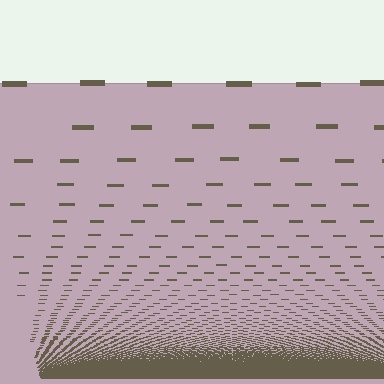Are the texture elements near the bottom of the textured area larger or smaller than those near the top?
Smaller. The gradient is inverted — elements near the bottom are smaller and denser.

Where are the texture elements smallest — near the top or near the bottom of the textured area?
Near the bottom.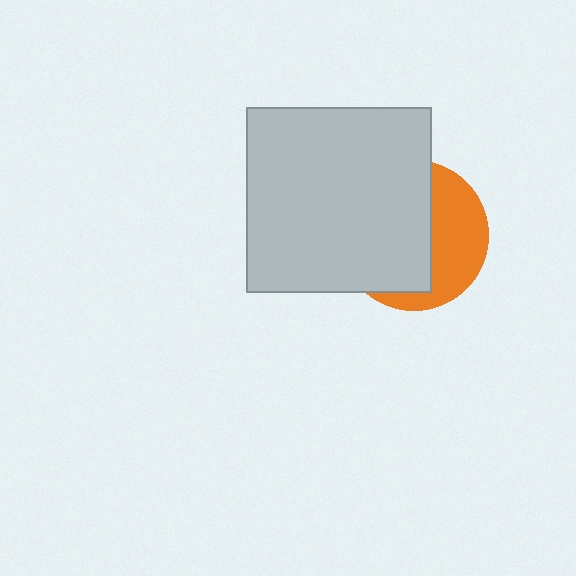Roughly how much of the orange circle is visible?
A small part of it is visible (roughly 40%).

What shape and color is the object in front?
The object in front is a light gray square.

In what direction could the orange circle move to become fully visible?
The orange circle could move right. That would shift it out from behind the light gray square entirely.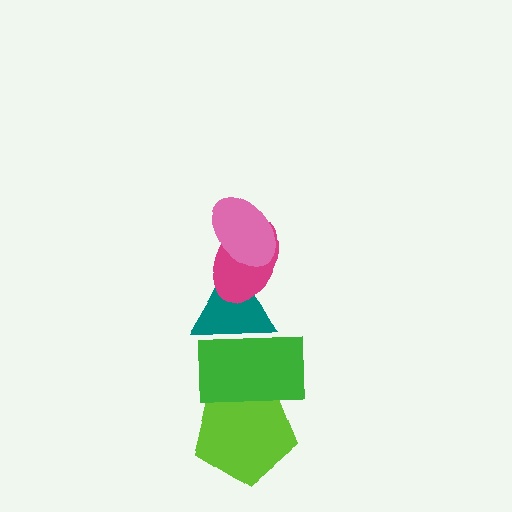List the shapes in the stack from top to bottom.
From top to bottom: the pink ellipse, the magenta ellipse, the teal triangle, the green rectangle, the lime pentagon.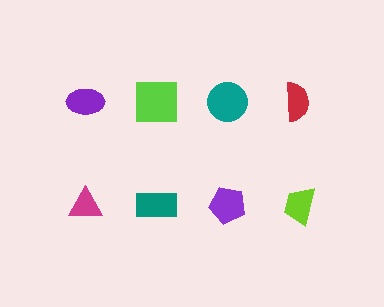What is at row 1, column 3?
A teal circle.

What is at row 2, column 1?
A magenta triangle.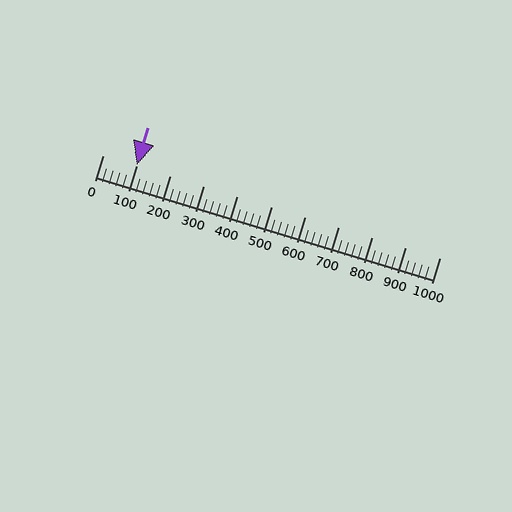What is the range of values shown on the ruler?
The ruler shows values from 0 to 1000.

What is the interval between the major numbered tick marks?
The major tick marks are spaced 100 units apart.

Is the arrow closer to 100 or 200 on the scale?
The arrow is closer to 100.